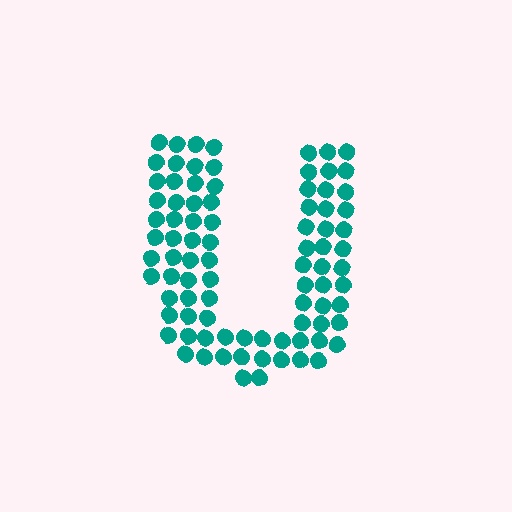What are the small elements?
The small elements are circles.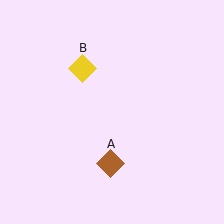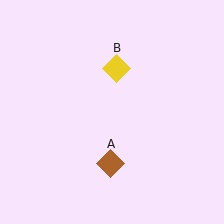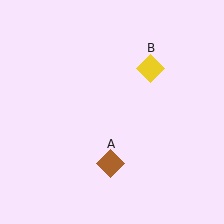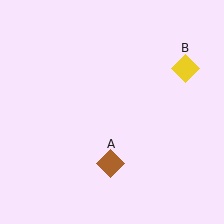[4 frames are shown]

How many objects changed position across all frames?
1 object changed position: yellow diamond (object B).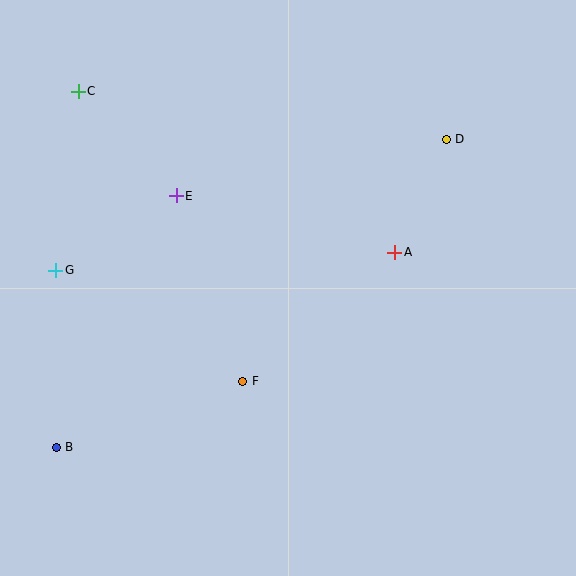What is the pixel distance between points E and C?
The distance between E and C is 143 pixels.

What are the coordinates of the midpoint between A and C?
The midpoint between A and C is at (236, 172).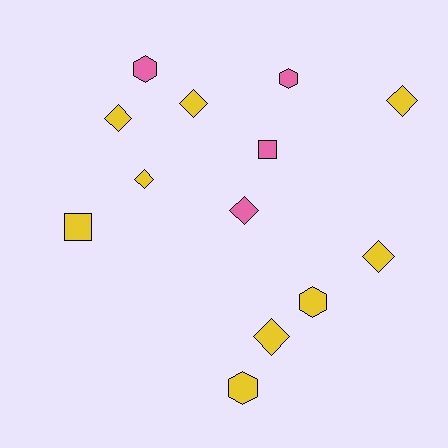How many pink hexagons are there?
There are 2 pink hexagons.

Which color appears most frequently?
Yellow, with 9 objects.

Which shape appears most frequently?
Diamond, with 7 objects.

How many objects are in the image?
There are 13 objects.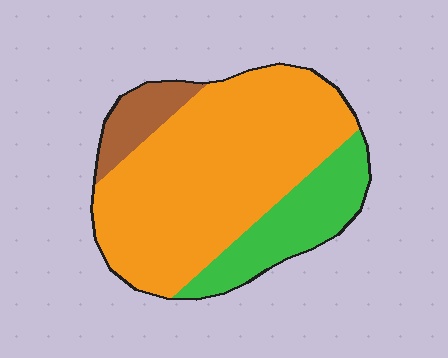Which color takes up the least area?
Brown, at roughly 10%.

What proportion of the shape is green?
Green covers roughly 20% of the shape.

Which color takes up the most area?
Orange, at roughly 70%.